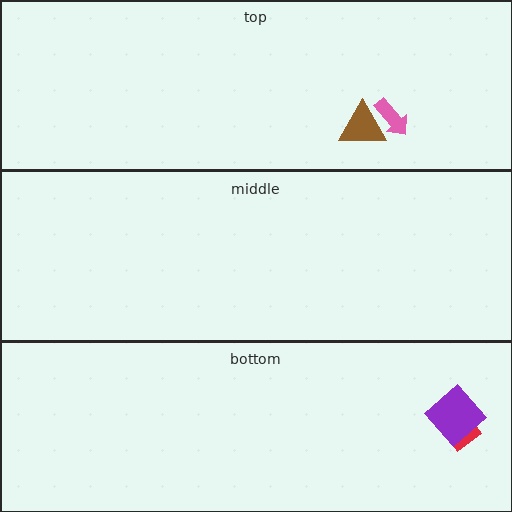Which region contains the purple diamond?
The bottom region.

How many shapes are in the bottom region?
2.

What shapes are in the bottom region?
The red rectangle, the purple diamond.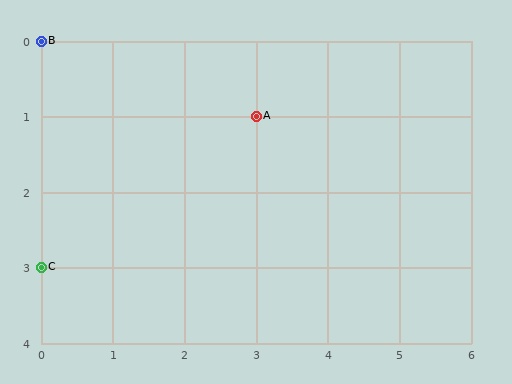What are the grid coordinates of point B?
Point B is at grid coordinates (0, 0).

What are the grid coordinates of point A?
Point A is at grid coordinates (3, 1).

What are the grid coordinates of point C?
Point C is at grid coordinates (0, 3).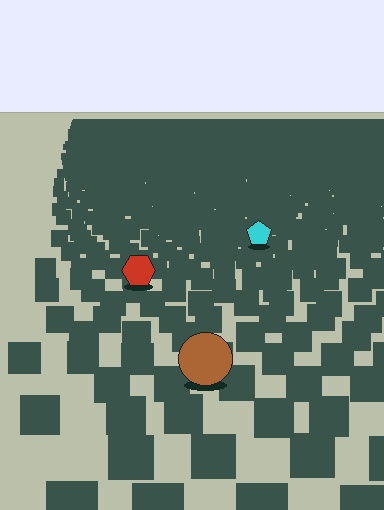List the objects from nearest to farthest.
From nearest to farthest: the brown circle, the red hexagon, the cyan pentagon.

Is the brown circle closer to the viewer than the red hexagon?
Yes. The brown circle is closer — you can tell from the texture gradient: the ground texture is coarser near it.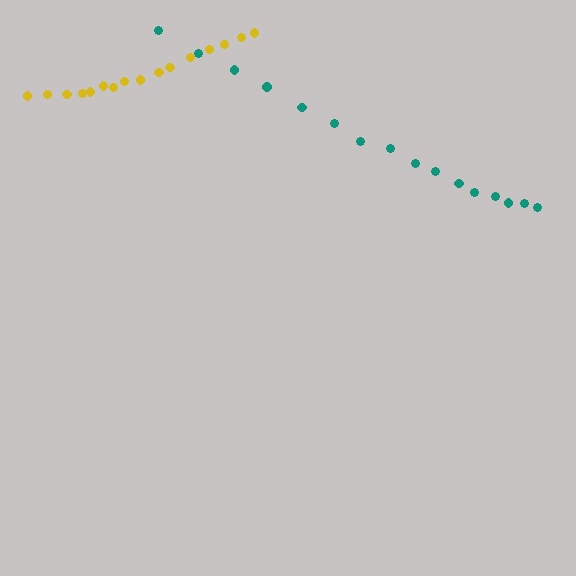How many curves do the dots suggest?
There are 2 distinct paths.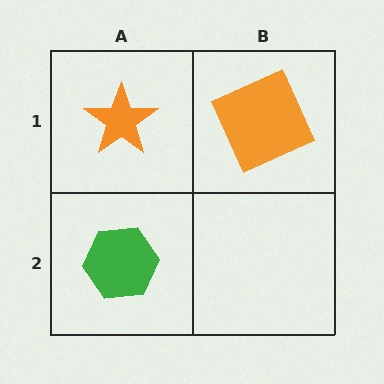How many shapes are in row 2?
1 shape.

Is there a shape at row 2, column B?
No, that cell is empty.